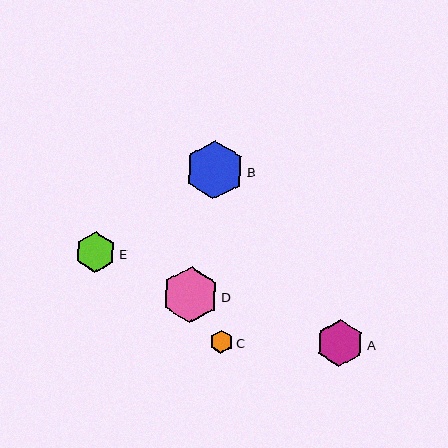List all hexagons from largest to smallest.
From largest to smallest: B, D, A, E, C.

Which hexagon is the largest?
Hexagon B is the largest with a size of approximately 59 pixels.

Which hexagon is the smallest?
Hexagon C is the smallest with a size of approximately 24 pixels.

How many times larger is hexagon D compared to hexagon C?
Hexagon D is approximately 2.4 times the size of hexagon C.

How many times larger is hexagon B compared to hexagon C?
Hexagon B is approximately 2.5 times the size of hexagon C.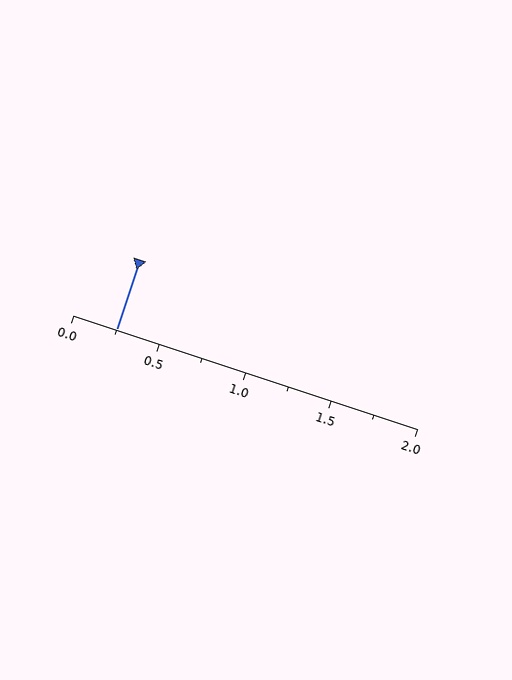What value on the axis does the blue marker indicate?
The marker indicates approximately 0.25.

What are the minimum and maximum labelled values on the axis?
The axis runs from 0.0 to 2.0.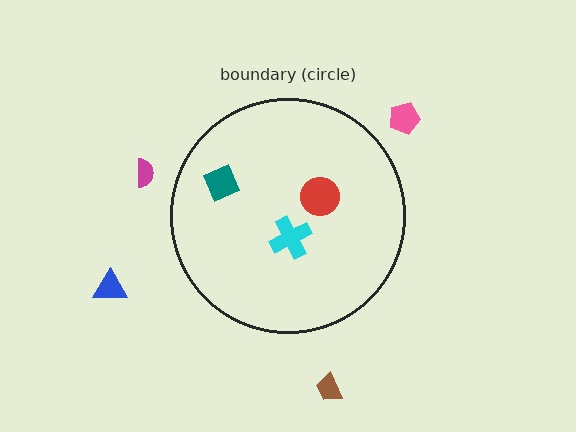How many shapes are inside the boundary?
3 inside, 4 outside.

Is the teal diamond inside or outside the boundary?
Inside.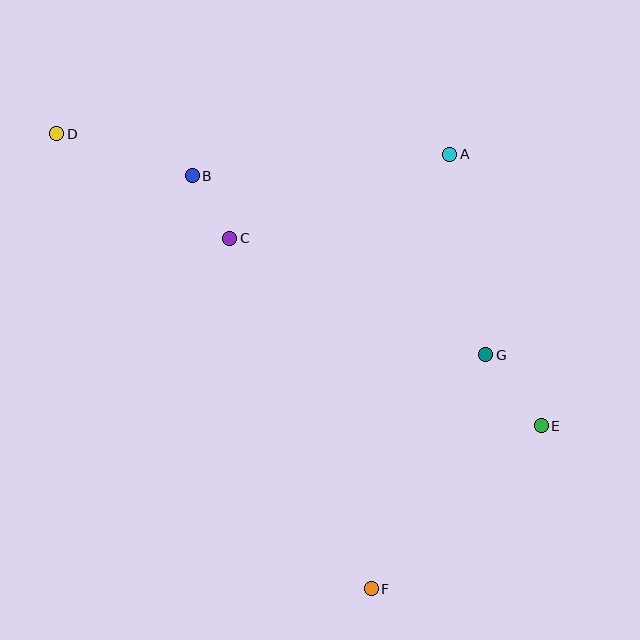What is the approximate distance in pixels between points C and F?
The distance between C and F is approximately 378 pixels.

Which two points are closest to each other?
Points B and C are closest to each other.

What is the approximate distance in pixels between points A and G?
The distance between A and G is approximately 204 pixels.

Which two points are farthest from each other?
Points D and E are farthest from each other.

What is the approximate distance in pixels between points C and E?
The distance between C and E is approximately 364 pixels.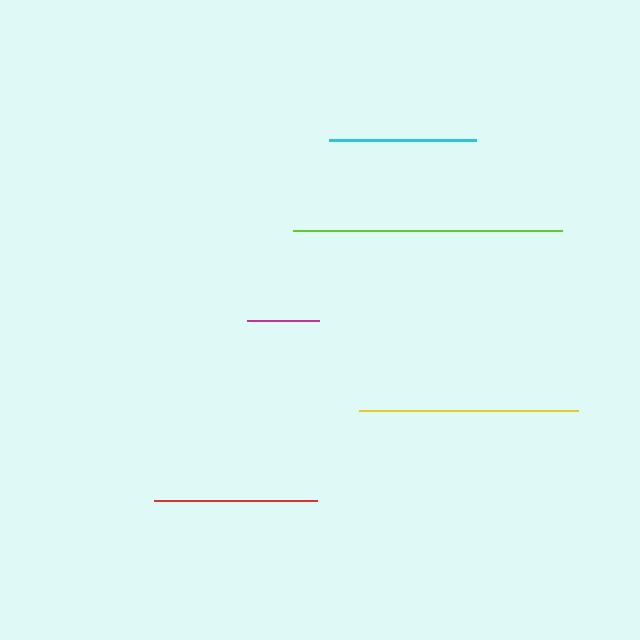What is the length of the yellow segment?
The yellow segment is approximately 219 pixels long.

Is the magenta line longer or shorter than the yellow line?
The yellow line is longer than the magenta line.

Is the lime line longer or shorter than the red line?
The lime line is longer than the red line.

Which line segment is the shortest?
The magenta line is the shortest at approximately 72 pixels.